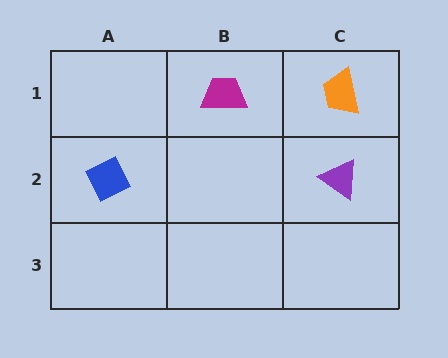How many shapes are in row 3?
0 shapes.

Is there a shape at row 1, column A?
No, that cell is empty.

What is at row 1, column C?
An orange trapezoid.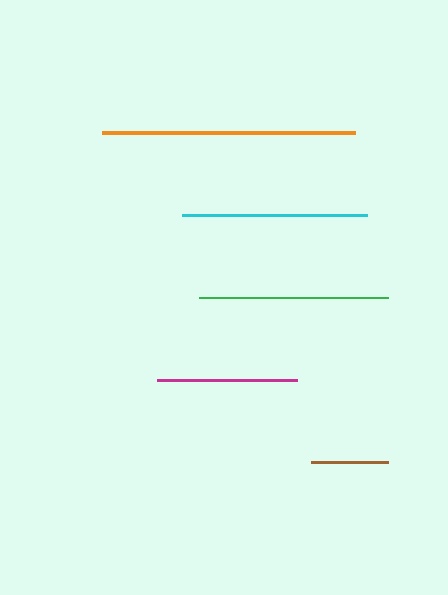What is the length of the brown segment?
The brown segment is approximately 78 pixels long.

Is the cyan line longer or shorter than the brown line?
The cyan line is longer than the brown line.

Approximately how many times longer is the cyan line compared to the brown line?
The cyan line is approximately 2.4 times the length of the brown line.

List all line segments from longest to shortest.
From longest to shortest: orange, green, cyan, magenta, brown.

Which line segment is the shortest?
The brown line is the shortest at approximately 78 pixels.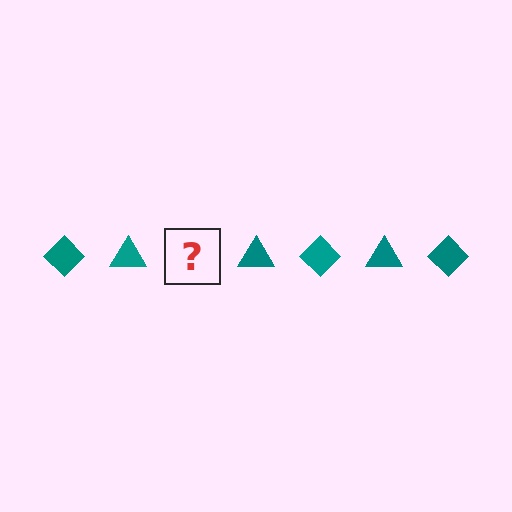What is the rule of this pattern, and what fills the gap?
The rule is that the pattern cycles through diamond, triangle shapes in teal. The gap should be filled with a teal diamond.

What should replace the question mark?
The question mark should be replaced with a teal diamond.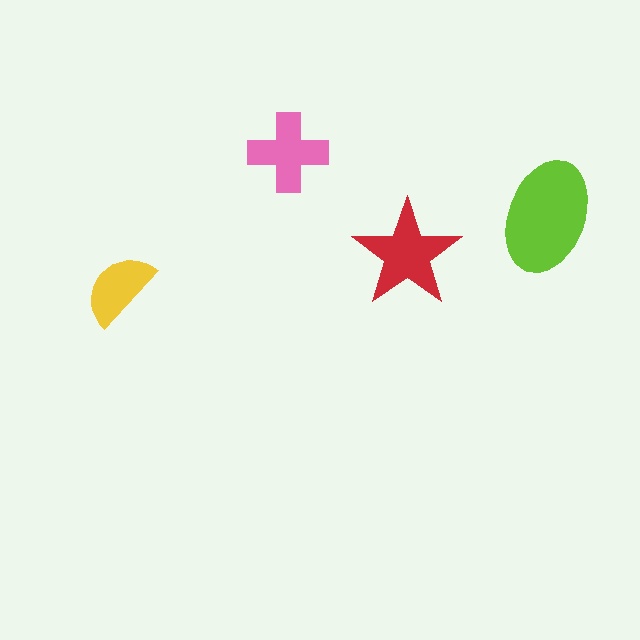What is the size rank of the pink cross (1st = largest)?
3rd.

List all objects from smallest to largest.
The yellow semicircle, the pink cross, the red star, the lime ellipse.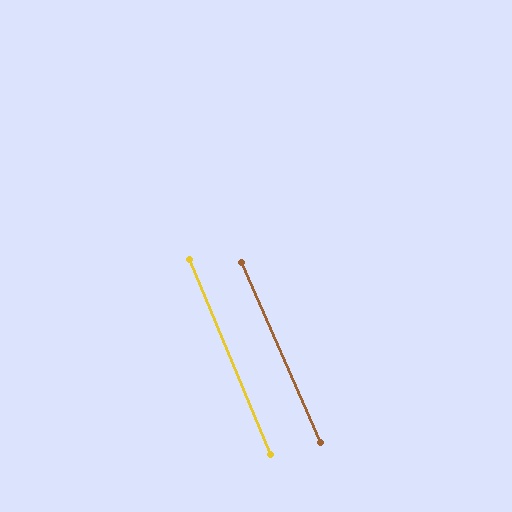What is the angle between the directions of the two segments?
Approximately 1 degree.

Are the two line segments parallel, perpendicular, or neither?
Parallel — their directions differ by only 0.9°.